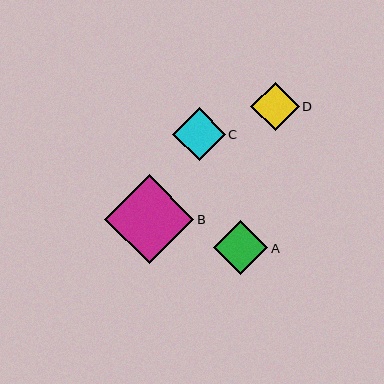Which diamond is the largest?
Diamond B is the largest with a size of approximately 89 pixels.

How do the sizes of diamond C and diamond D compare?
Diamond C and diamond D are approximately the same size.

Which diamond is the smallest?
Diamond D is the smallest with a size of approximately 49 pixels.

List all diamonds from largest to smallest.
From largest to smallest: B, A, C, D.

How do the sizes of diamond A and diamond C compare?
Diamond A and diamond C are approximately the same size.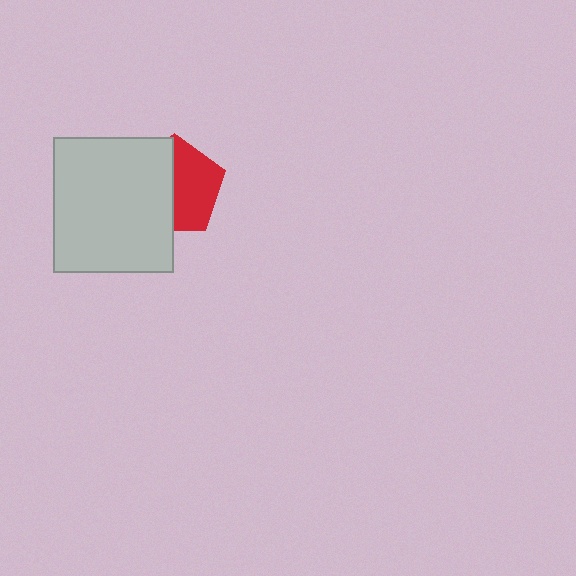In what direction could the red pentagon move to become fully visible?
The red pentagon could move right. That would shift it out from behind the light gray rectangle entirely.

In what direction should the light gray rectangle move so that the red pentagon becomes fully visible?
The light gray rectangle should move left. That is the shortest direction to clear the overlap and leave the red pentagon fully visible.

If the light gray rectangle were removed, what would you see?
You would see the complete red pentagon.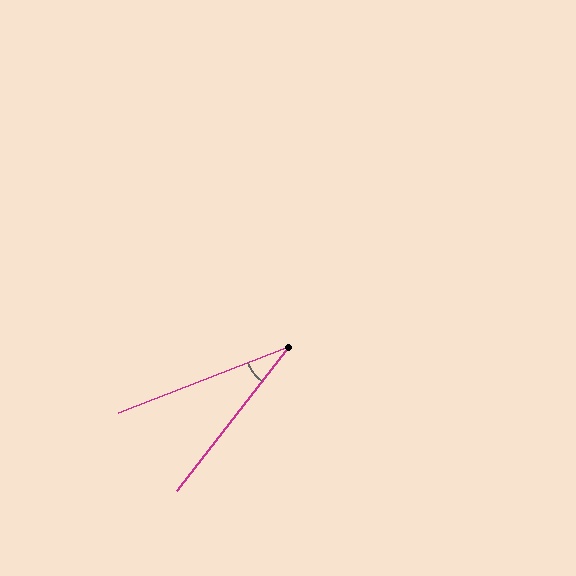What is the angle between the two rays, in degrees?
Approximately 31 degrees.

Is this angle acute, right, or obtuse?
It is acute.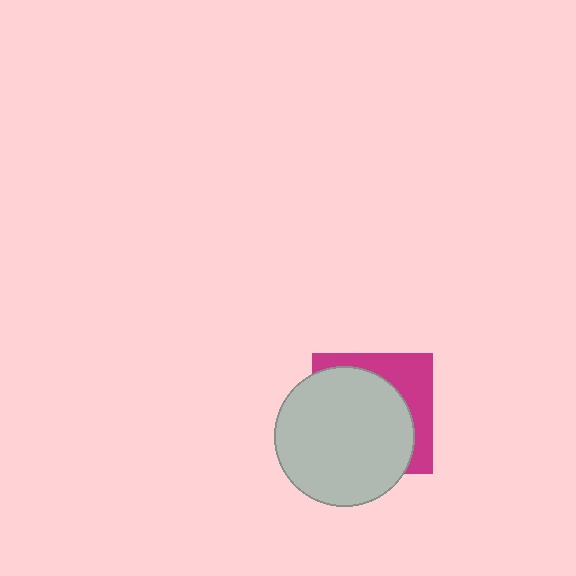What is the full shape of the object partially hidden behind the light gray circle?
The partially hidden object is a magenta square.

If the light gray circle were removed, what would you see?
You would see the complete magenta square.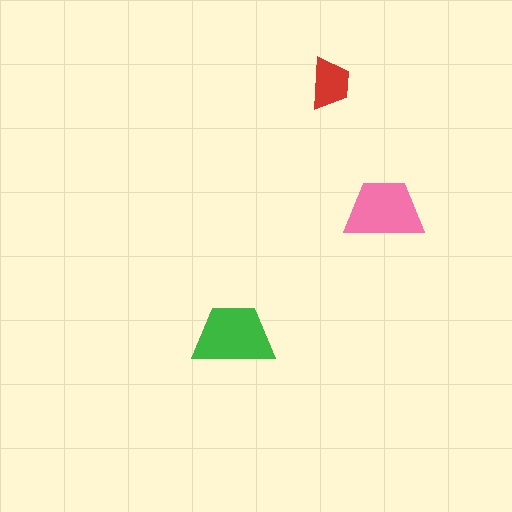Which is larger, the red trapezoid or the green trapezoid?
The green one.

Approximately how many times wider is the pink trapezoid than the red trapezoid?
About 1.5 times wider.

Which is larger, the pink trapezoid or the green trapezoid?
The green one.